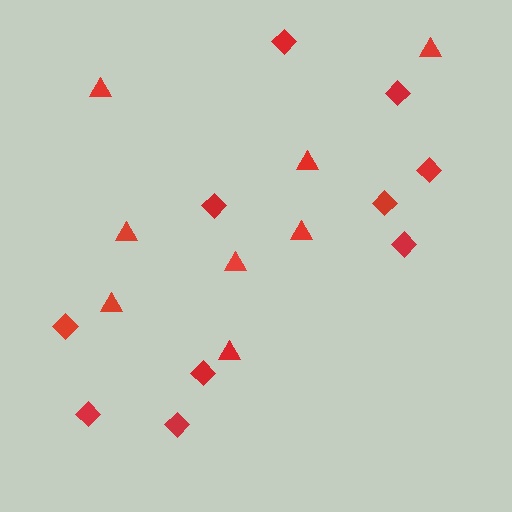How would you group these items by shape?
There are 2 groups: one group of triangles (8) and one group of diamonds (10).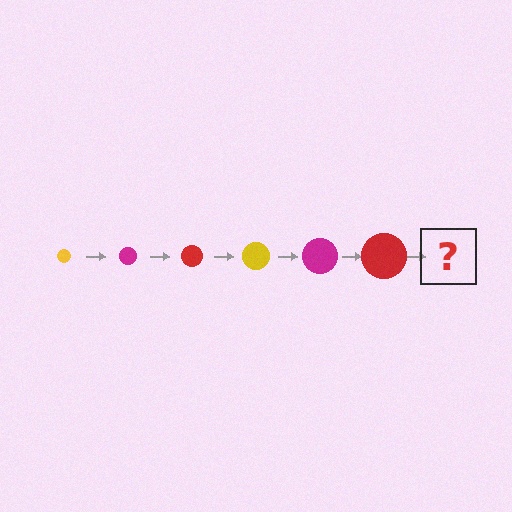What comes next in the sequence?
The next element should be a yellow circle, larger than the previous one.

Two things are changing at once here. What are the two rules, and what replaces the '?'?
The two rules are that the circle grows larger each step and the color cycles through yellow, magenta, and red. The '?' should be a yellow circle, larger than the previous one.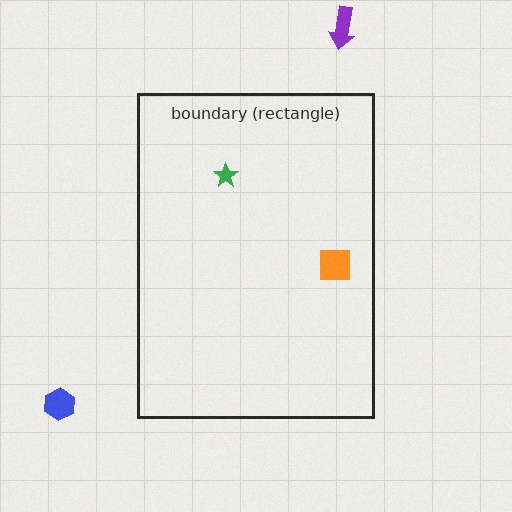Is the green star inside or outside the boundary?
Inside.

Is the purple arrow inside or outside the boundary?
Outside.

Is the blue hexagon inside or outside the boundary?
Outside.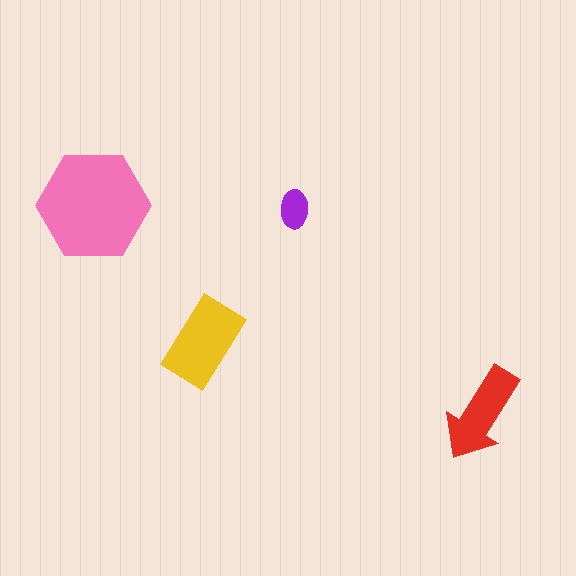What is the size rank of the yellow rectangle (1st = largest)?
2nd.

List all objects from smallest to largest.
The purple ellipse, the red arrow, the yellow rectangle, the pink hexagon.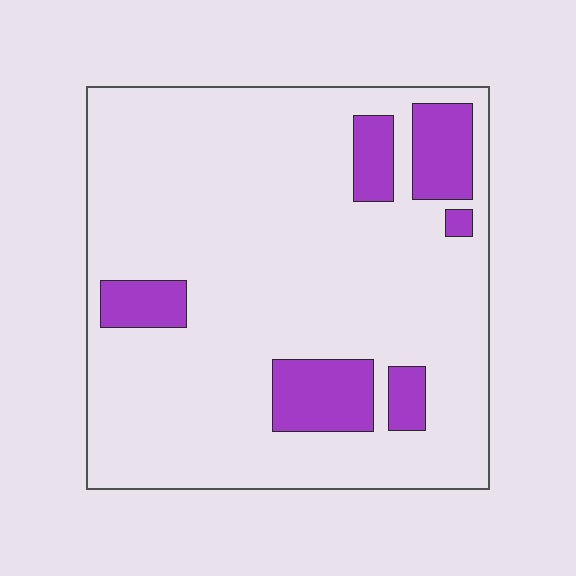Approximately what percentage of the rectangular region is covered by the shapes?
Approximately 15%.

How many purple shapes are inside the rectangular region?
6.